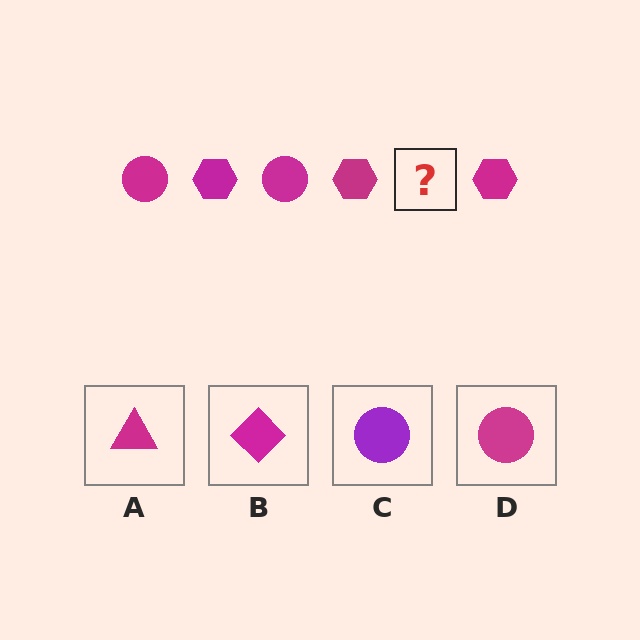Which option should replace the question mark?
Option D.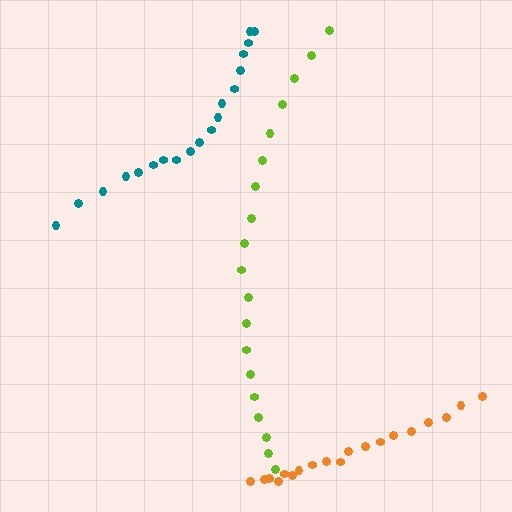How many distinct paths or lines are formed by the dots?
There are 3 distinct paths.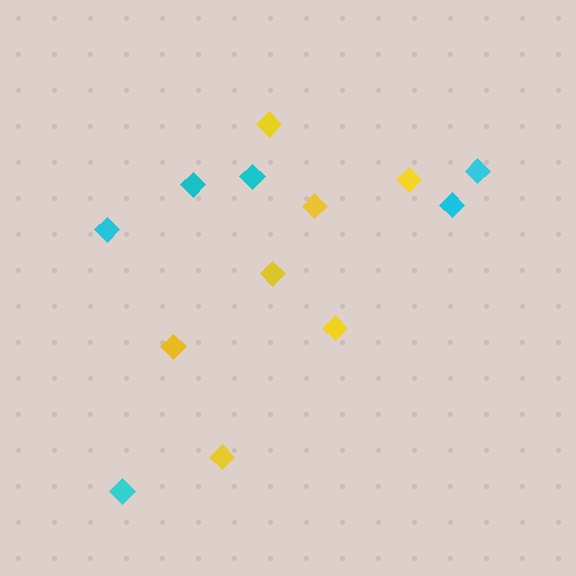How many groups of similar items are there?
There are 2 groups: one group of yellow diamonds (7) and one group of cyan diamonds (6).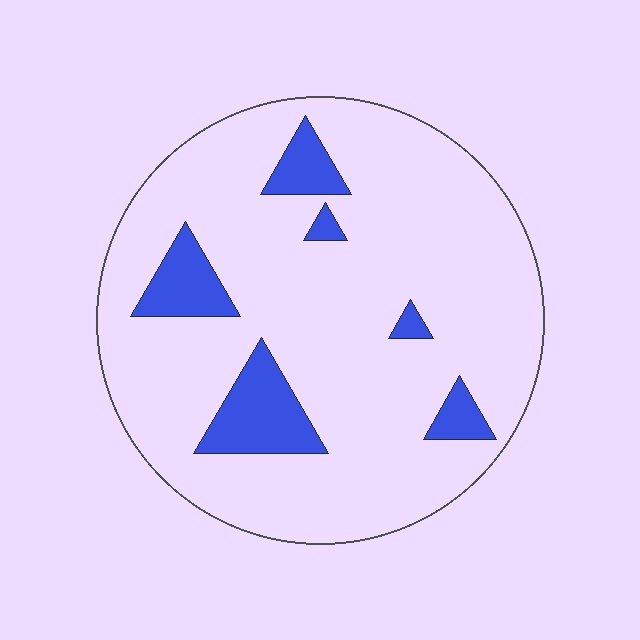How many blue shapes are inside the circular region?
6.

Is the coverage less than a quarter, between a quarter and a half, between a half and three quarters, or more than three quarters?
Less than a quarter.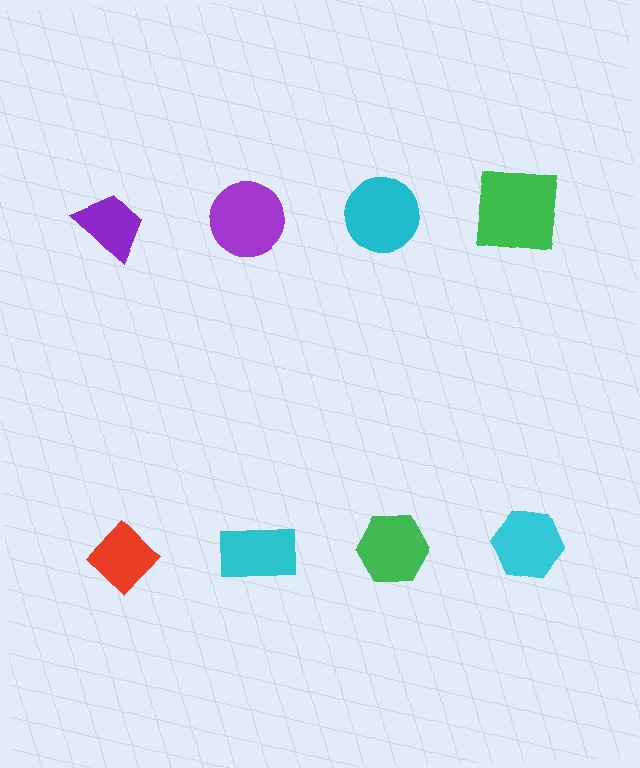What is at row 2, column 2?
A cyan rectangle.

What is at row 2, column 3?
A green hexagon.